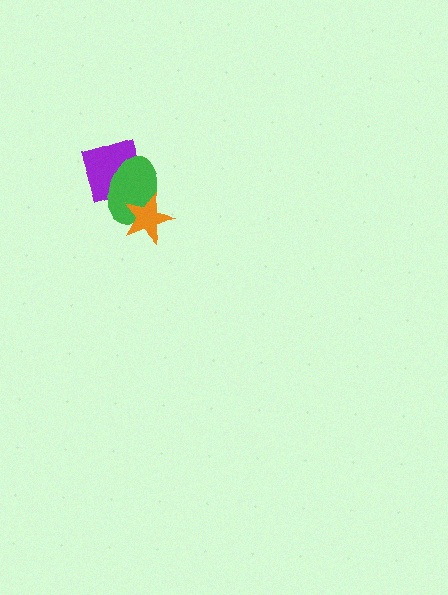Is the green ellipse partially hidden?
Yes, it is partially covered by another shape.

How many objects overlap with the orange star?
1 object overlaps with the orange star.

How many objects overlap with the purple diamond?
1 object overlaps with the purple diamond.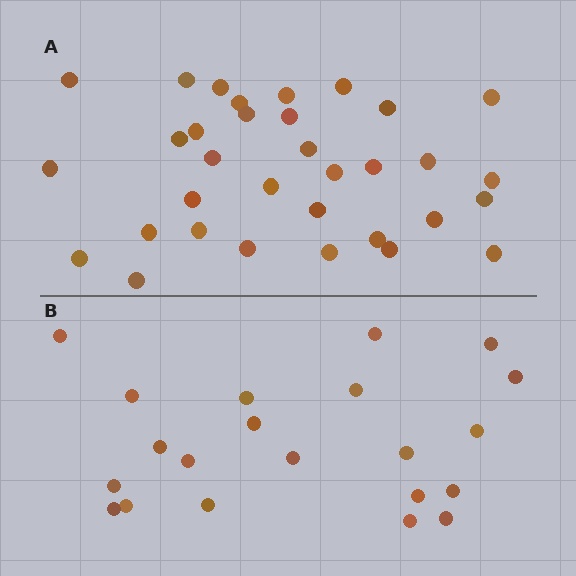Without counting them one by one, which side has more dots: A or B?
Region A (the top region) has more dots.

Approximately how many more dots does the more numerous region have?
Region A has roughly 12 or so more dots than region B.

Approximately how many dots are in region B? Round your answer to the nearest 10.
About 20 dots. (The exact count is 21, which rounds to 20.)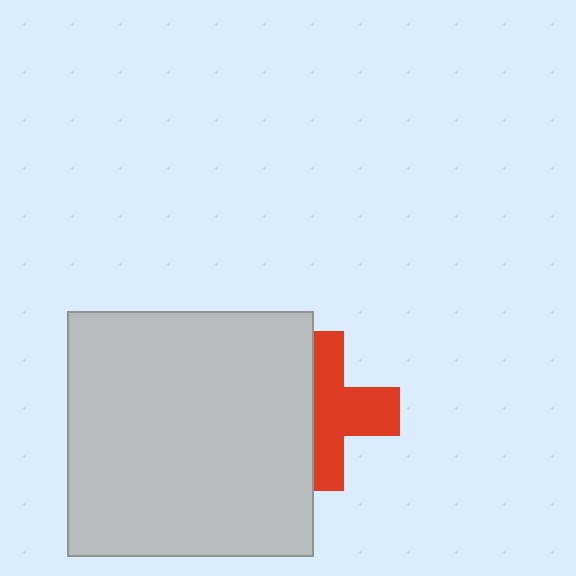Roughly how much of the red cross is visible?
About half of it is visible (roughly 57%).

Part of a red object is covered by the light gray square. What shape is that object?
It is a cross.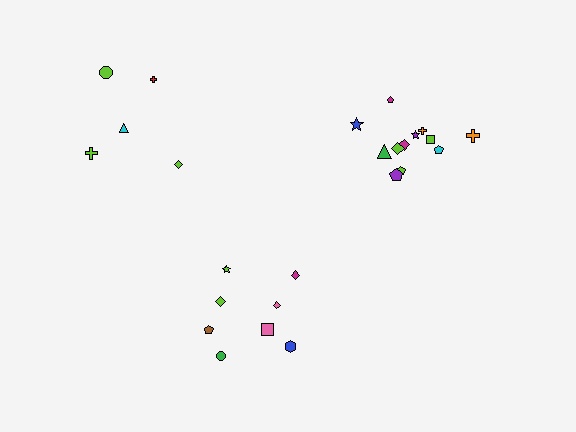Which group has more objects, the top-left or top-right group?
The top-right group.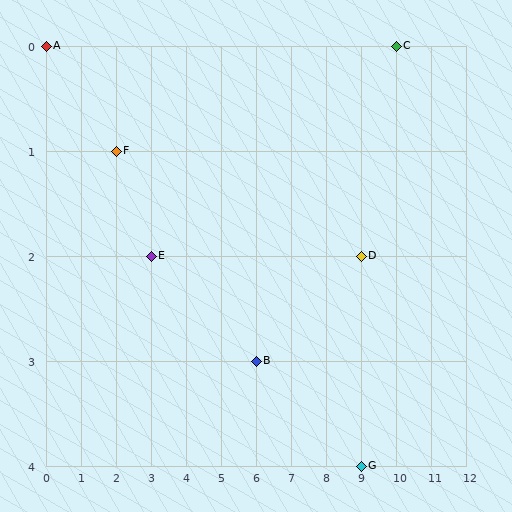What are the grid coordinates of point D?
Point D is at grid coordinates (9, 2).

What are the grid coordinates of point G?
Point G is at grid coordinates (9, 4).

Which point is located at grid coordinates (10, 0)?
Point C is at (10, 0).